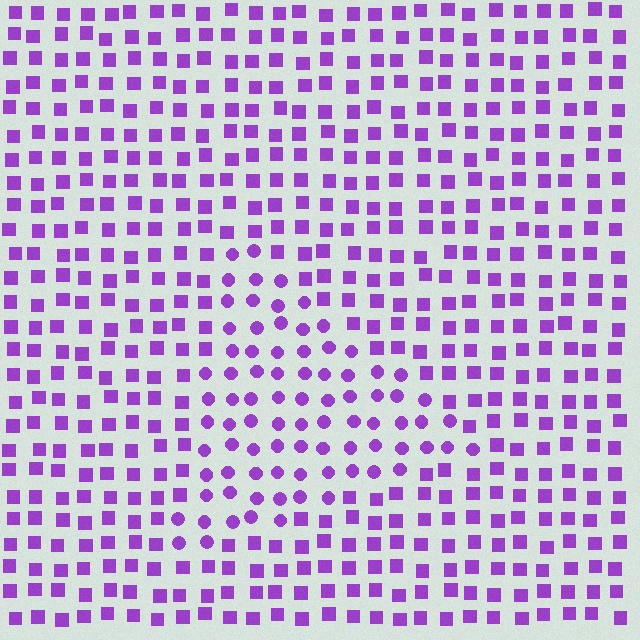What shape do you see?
I see a triangle.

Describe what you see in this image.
The image is filled with small purple elements arranged in a uniform grid. A triangle-shaped region contains circles, while the surrounding area contains squares. The boundary is defined purely by the change in element shape.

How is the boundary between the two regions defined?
The boundary is defined by a change in element shape: circles inside vs. squares outside. All elements share the same color and spacing.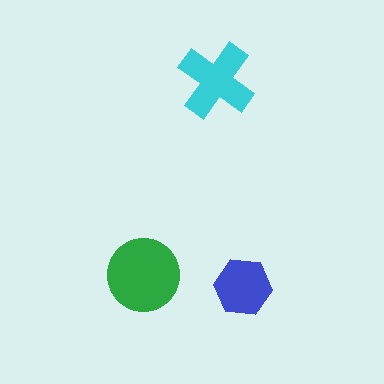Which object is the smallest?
The blue hexagon.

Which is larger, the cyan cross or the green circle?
The green circle.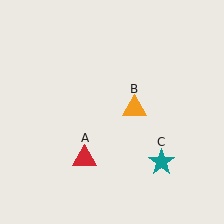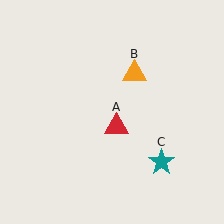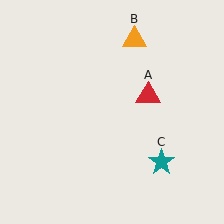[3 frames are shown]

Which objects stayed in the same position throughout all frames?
Teal star (object C) remained stationary.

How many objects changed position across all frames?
2 objects changed position: red triangle (object A), orange triangle (object B).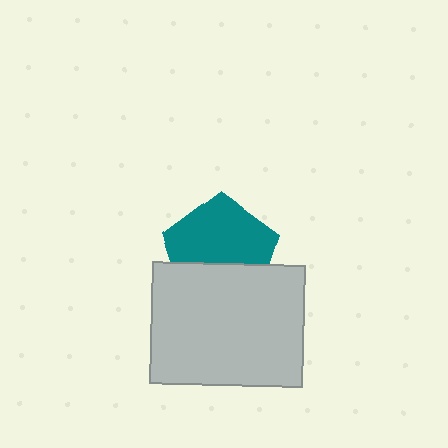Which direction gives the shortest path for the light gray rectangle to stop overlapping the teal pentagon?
Moving down gives the shortest separation.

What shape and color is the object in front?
The object in front is a light gray rectangle.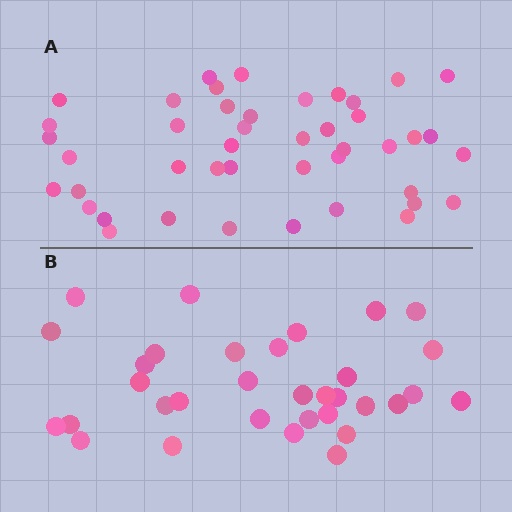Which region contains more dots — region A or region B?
Region A (the top region) has more dots.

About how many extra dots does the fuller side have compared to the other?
Region A has roughly 12 or so more dots than region B.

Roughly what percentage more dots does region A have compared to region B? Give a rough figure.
About 35% more.